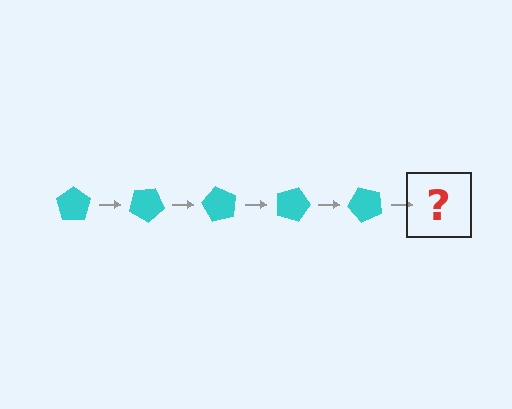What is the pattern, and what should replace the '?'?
The pattern is that the pentagon rotates 30 degrees each step. The '?' should be a cyan pentagon rotated 150 degrees.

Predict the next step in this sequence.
The next step is a cyan pentagon rotated 150 degrees.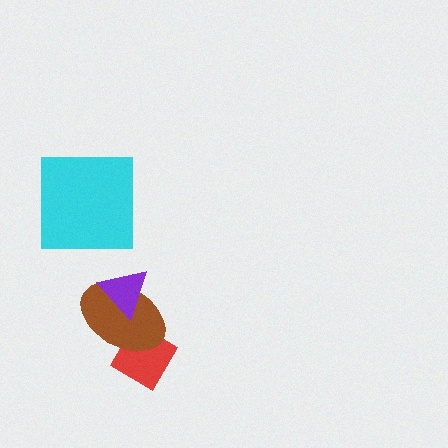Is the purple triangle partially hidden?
No, no other shape covers it.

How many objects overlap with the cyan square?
0 objects overlap with the cyan square.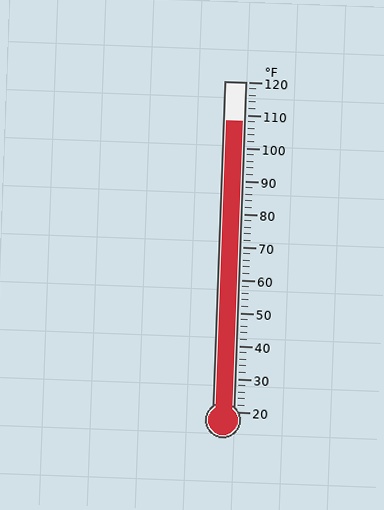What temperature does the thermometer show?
The thermometer shows approximately 108°F.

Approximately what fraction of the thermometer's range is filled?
The thermometer is filled to approximately 90% of its range.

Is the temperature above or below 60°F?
The temperature is above 60°F.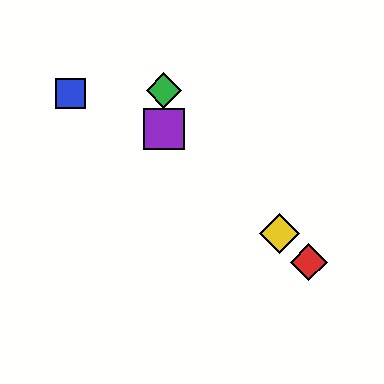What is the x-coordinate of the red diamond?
The red diamond is at x≈309.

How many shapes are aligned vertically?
2 shapes (the green diamond, the purple square) are aligned vertically.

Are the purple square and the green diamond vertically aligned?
Yes, both are at x≈164.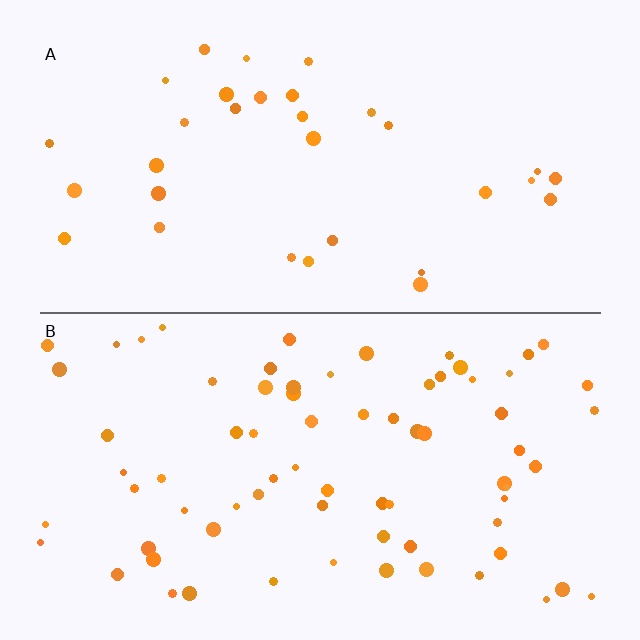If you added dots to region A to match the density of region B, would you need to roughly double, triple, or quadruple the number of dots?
Approximately double.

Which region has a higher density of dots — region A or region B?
B (the bottom).